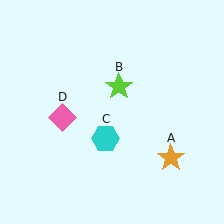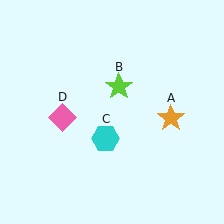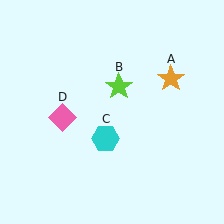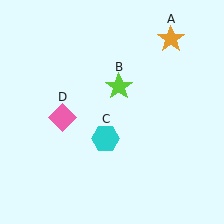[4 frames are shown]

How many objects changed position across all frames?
1 object changed position: orange star (object A).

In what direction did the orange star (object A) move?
The orange star (object A) moved up.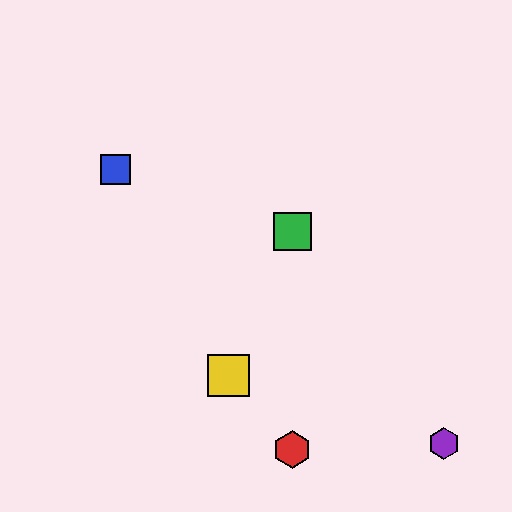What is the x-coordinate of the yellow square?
The yellow square is at x≈228.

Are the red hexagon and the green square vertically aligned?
Yes, both are at x≈292.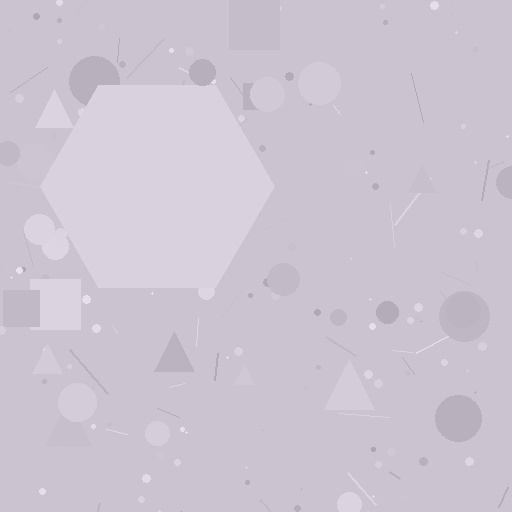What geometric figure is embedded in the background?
A hexagon is embedded in the background.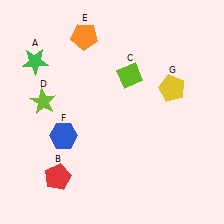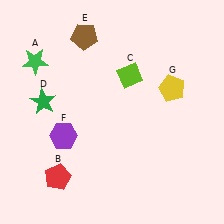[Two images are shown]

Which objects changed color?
D changed from lime to green. E changed from orange to brown. F changed from blue to purple.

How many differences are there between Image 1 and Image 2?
There are 3 differences between the two images.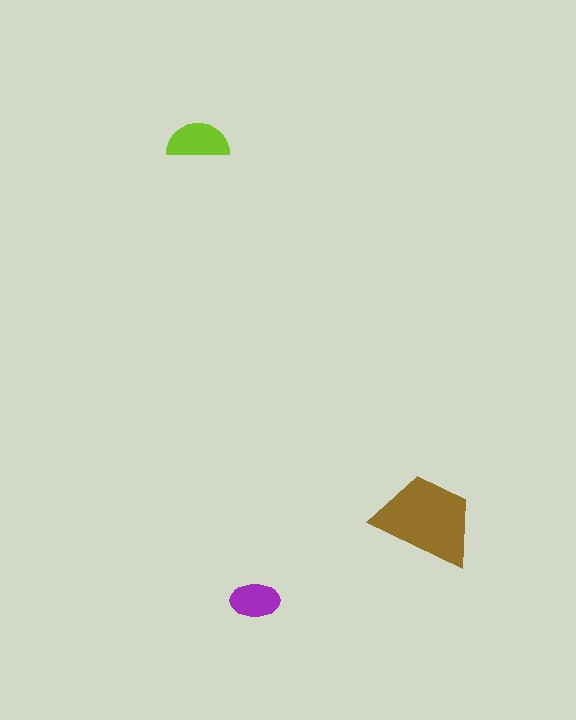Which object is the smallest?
The purple ellipse.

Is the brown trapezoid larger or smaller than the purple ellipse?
Larger.